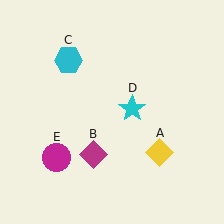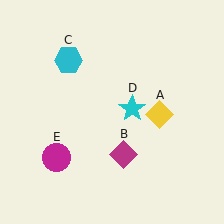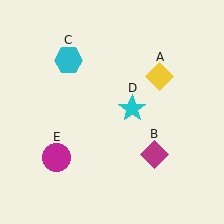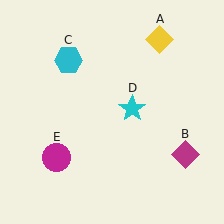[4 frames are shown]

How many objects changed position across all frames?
2 objects changed position: yellow diamond (object A), magenta diamond (object B).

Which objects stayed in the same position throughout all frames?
Cyan hexagon (object C) and cyan star (object D) and magenta circle (object E) remained stationary.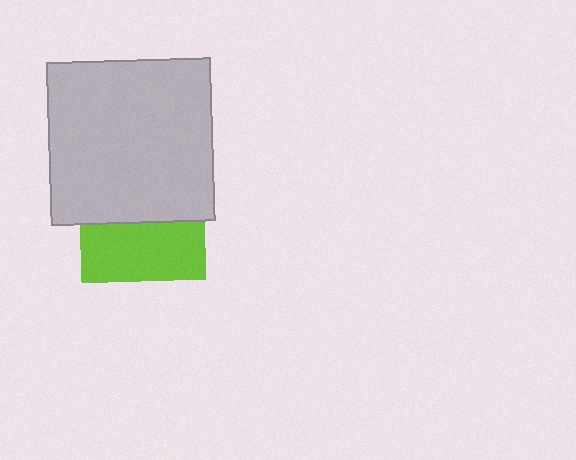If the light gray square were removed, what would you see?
You would see the complete lime square.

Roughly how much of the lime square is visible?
About half of it is visible (roughly 47%).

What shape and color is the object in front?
The object in front is a light gray square.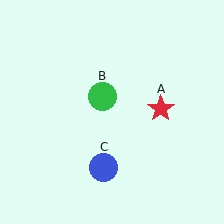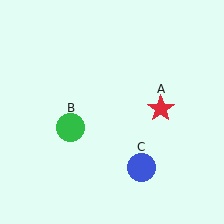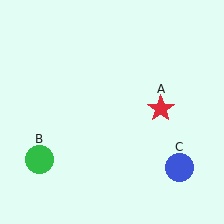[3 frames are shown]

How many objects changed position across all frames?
2 objects changed position: green circle (object B), blue circle (object C).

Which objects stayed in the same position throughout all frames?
Red star (object A) remained stationary.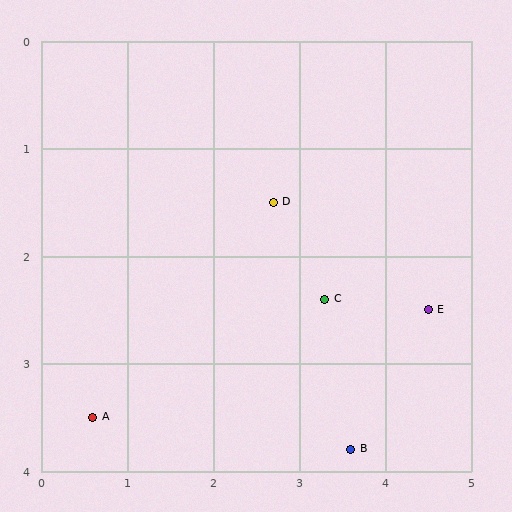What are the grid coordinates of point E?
Point E is at approximately (4.5, 2.5).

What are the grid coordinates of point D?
Point D is at approximately (2.7, 1.5).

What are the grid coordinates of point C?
Point C is at approximately (3.3, 2.4).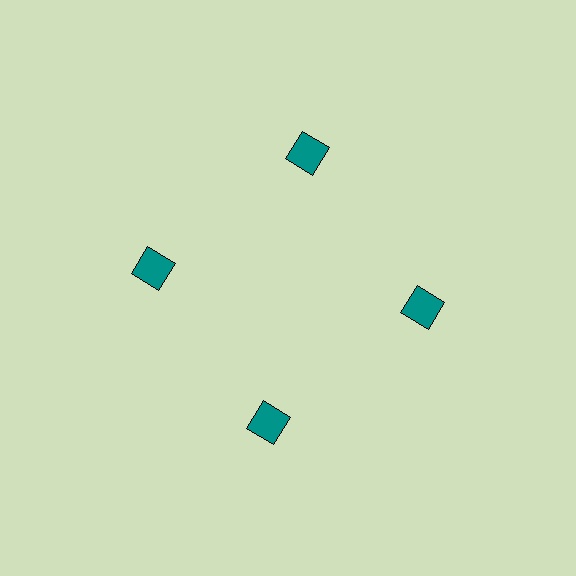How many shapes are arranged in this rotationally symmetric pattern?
There are 4 shapes, arranged in 4 groups of 1.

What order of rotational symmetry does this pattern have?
This pattern has 4-fold rotational symmetry.